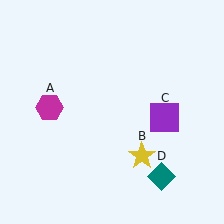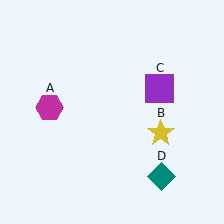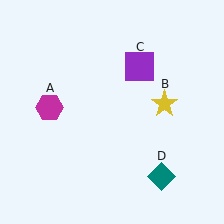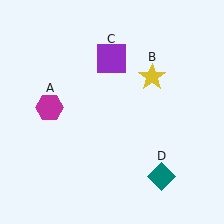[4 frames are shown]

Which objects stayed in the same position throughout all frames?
Magenta hexagon (object A) and teal diamond (object D) remained stationary.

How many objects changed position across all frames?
2 objects changed position: yellow star (object B), purple square (object C).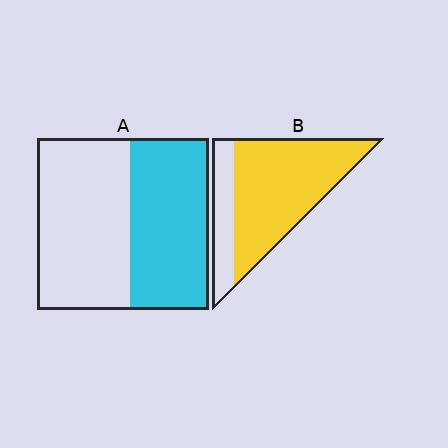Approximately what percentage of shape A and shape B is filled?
A is approximately 45% and B is approximately 75%.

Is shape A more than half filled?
No.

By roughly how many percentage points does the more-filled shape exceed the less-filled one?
By roughly 30 percentage points (B over A).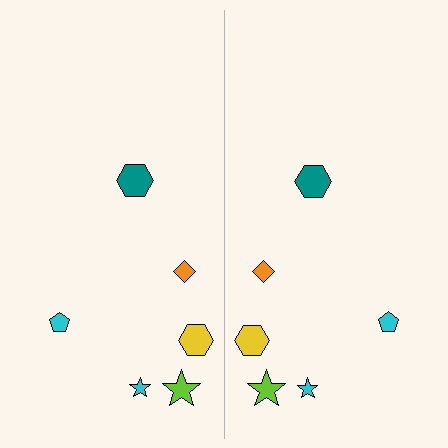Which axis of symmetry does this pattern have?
The pattern has a vertical axis of symmetry running through the center of the image.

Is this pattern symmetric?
Yes, this pattern has bilateral (reflection) symmetry.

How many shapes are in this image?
There are 12 shapes in this image.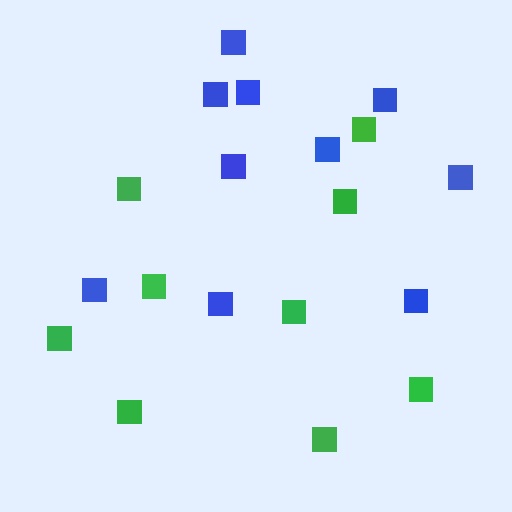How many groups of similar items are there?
There are 2 groups: one group of blue squares (10) and one group of green squares (9).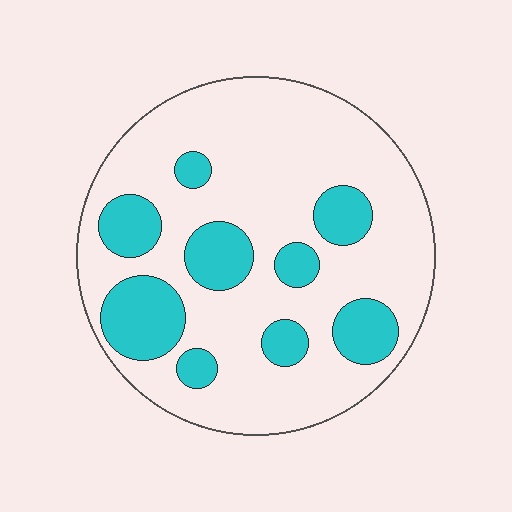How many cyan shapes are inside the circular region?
9.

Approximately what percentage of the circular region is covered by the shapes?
Approximately 25%.